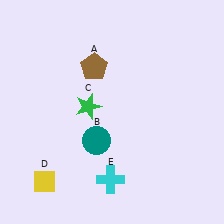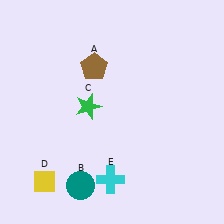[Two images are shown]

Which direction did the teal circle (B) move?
The teal circle (B) moved down.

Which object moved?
The teal circle (B) moved down.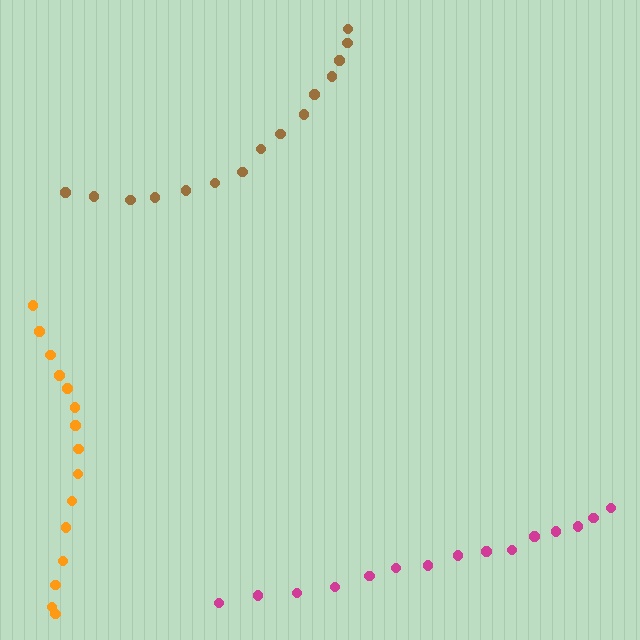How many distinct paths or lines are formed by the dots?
There are 3 distinct paths.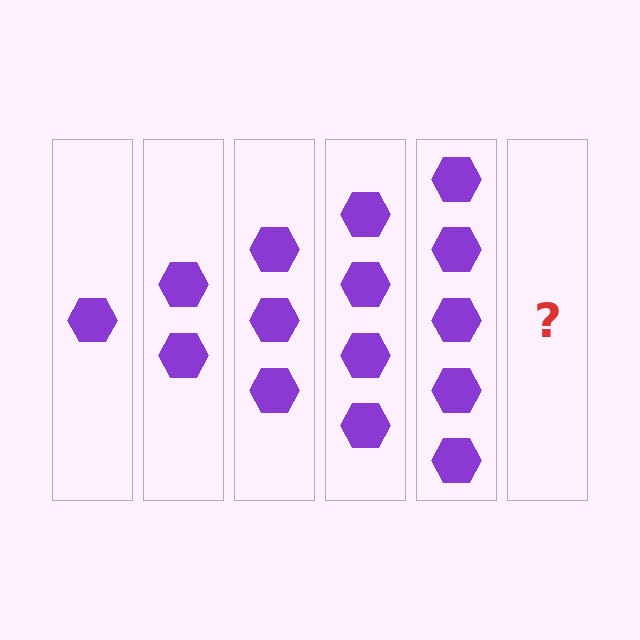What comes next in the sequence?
The next element should be 6 hexagons.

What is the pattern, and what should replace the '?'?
The pattern is that each step adds one more hexagon. The '?' should be 6 hexagons.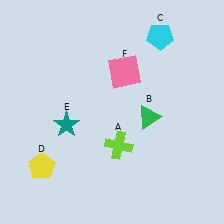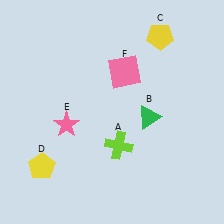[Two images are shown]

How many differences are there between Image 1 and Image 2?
There are 2 differences between the two images.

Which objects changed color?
C changed from cyan to yellow. E changed from teal to pink.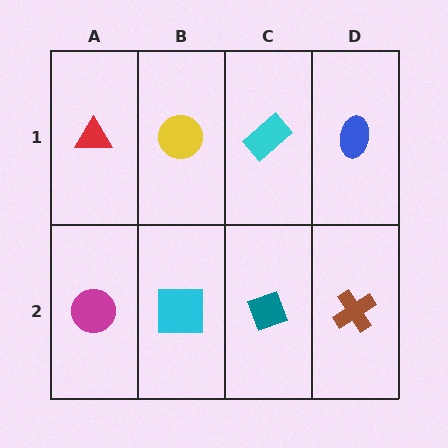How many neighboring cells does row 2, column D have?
2.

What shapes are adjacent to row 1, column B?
A cyan square (row 2, column B), a red triangle (row 1, column A), a cyan rectangle (row 1, column C).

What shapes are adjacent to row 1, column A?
A magenta circle (row 2, column A), a yellow circle (row 1, column B).